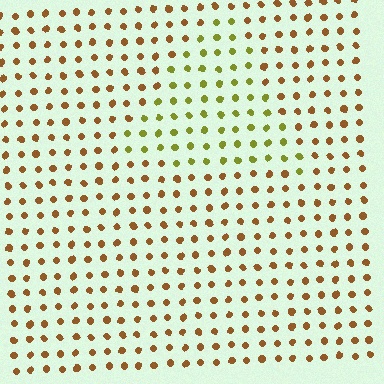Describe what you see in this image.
The image is filled with small brown elements in a uniform arrangement. A triangle-shaped region is visible where the elements are tinted to a slightly different hue, forming a subtle color boundary.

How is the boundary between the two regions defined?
The boundary is defined purely by a slight shift in hue (about 43 degrees). Spacing, size, and orientation are identical on both sides.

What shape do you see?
I see a triangle.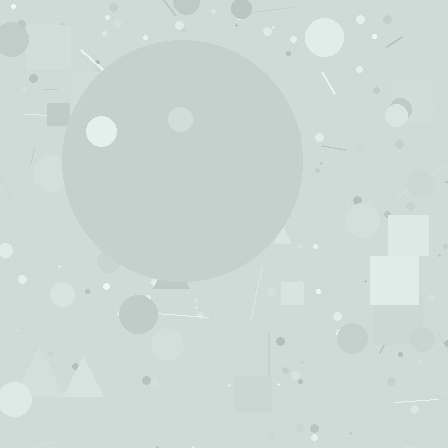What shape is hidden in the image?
A circle is hidden in the image.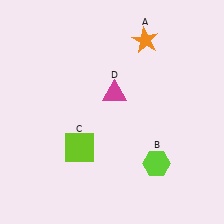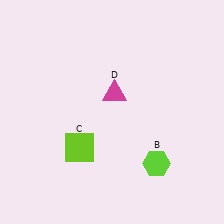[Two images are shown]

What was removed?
The orange star (A) was removed in Image 2.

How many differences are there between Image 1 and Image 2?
There is 1 difference between the two images.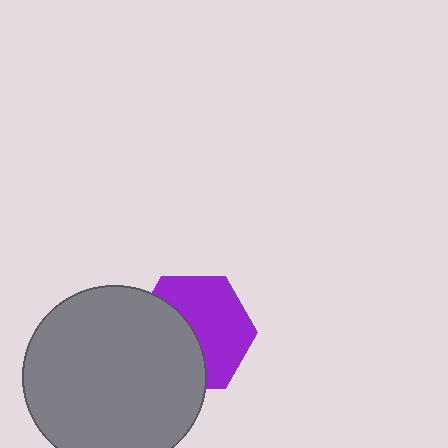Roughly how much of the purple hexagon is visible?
About half of it is visible (roughly 56%).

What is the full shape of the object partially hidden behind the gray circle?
The partially hidden object is a purple hexagon.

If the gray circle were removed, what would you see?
You would see the complete purple hexagon.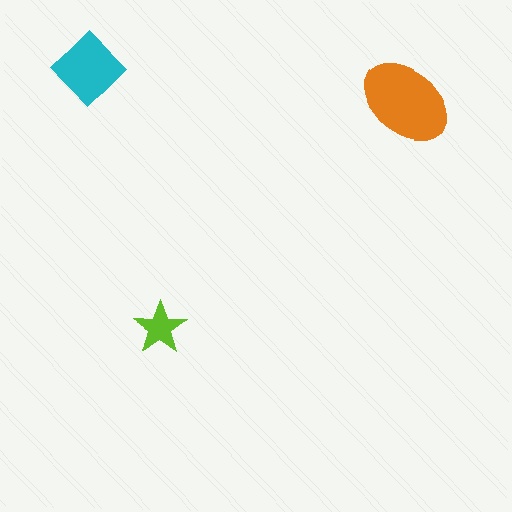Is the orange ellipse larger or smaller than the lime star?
Larger.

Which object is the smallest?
The lime star.